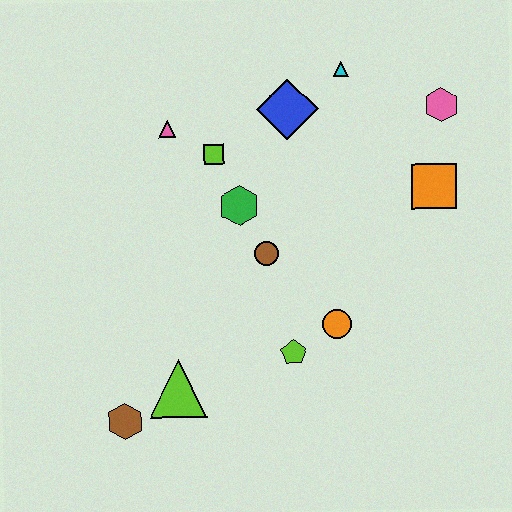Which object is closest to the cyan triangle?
The blue diamond is closest to the cyan triangle.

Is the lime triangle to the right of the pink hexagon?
No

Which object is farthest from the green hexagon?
The brown hexagon is farthest from the green hexagon.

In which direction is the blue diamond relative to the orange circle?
The blue diamond is above the orange circle.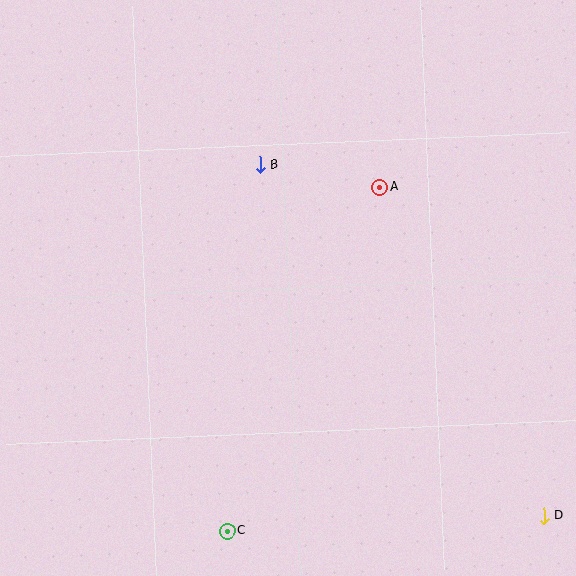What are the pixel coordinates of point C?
Point C is at (227, 531).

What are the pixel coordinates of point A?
Point A is at (379, 187).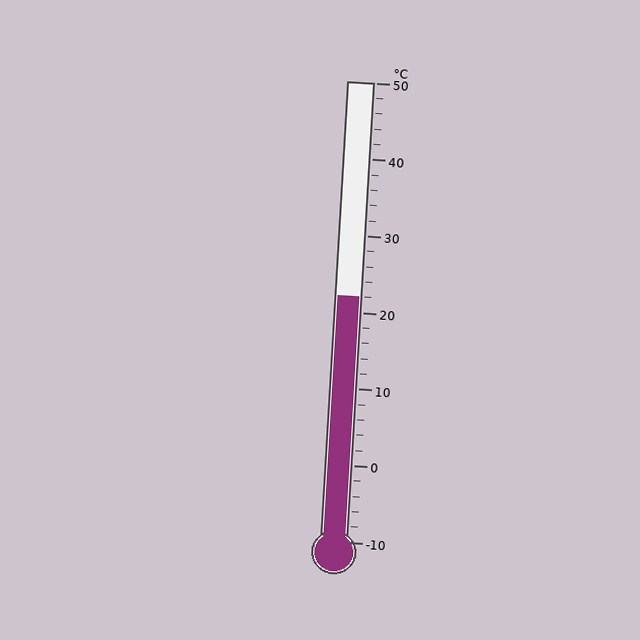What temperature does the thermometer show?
The thermometer shows approximately 22°C.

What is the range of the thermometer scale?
The thermometer scale ranges from -10°C to 50°C.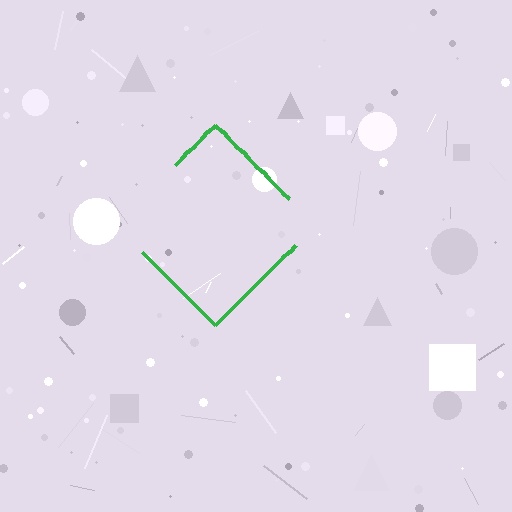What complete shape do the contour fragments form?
The contour fragments form a diamond.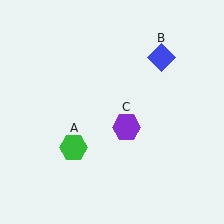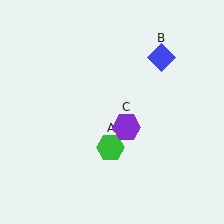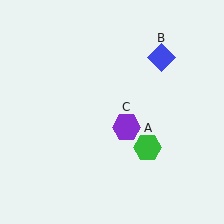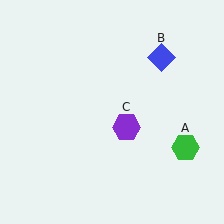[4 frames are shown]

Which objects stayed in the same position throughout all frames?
Blue diamond (object B) and purple hexagon (object C) remained stationary.